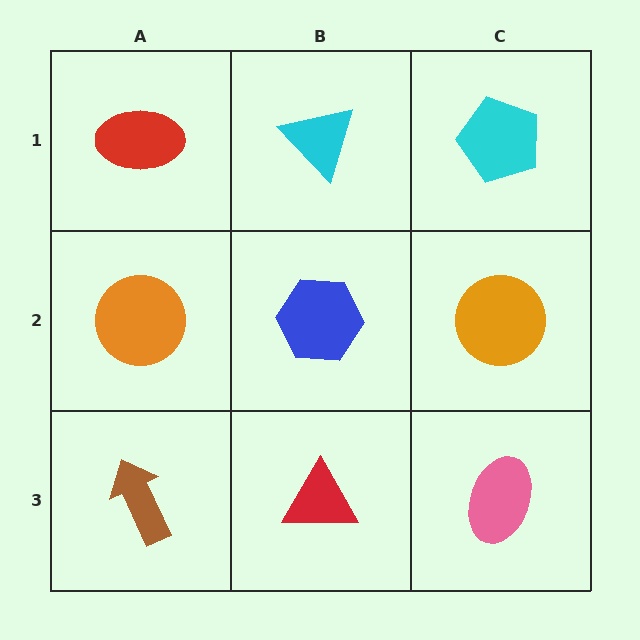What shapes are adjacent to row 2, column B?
A cyan triangle (row 1, column B), a red triangle (row 3, column B), an orange circle (row 2, column A), an orange circle (row 2, column C).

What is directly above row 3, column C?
An orange circle.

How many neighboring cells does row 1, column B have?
3.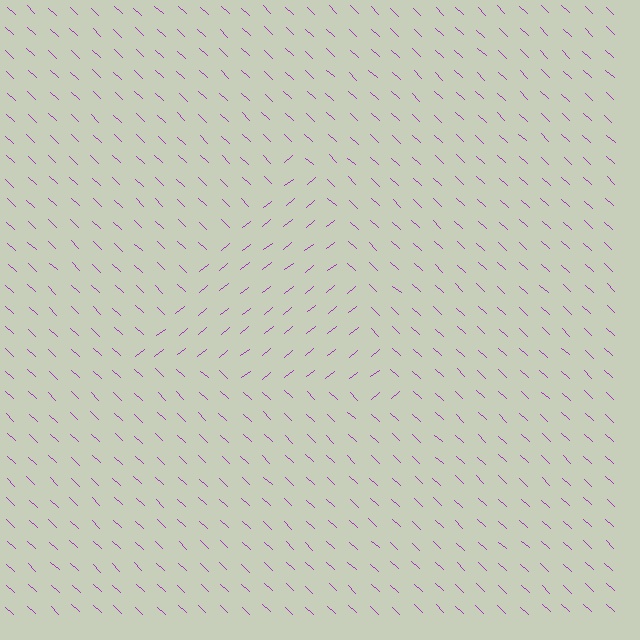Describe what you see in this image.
The image is filled with small purple line segments. A triangle region in the image has lines oriented differently from the surrounding lines, creating a visible texture boundary.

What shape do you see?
I see a triangle.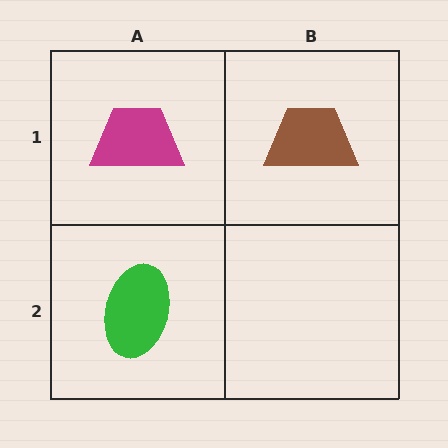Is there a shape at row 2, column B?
No, that cell is empty.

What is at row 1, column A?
A magenta trapezoid.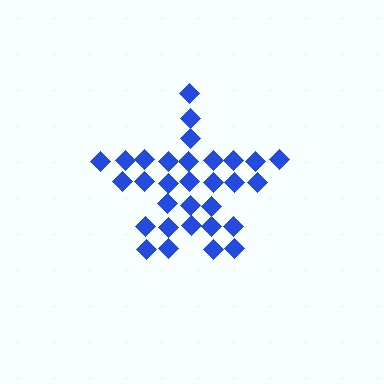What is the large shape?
The large shape is a star.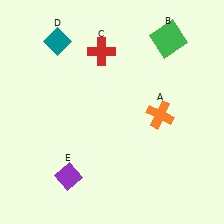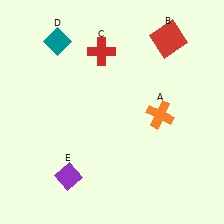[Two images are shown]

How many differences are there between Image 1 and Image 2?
There is 1 difference between the two images.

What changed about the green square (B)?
In Image 1, B is green. In Image 2, it changed to red.